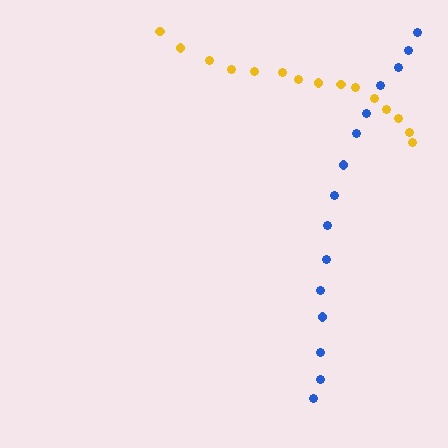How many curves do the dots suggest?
There are 2 distinct paths.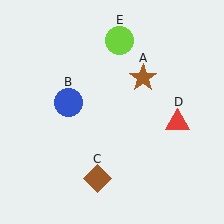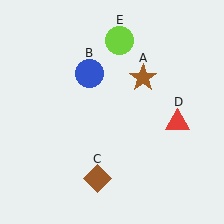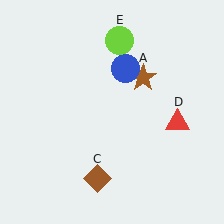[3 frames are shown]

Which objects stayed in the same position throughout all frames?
Brown star (object A) and brown diamond (object C) and red triangle (object D) and lime circle (object E) remained stationary.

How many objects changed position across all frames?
1 object changed position: blue circle (object B).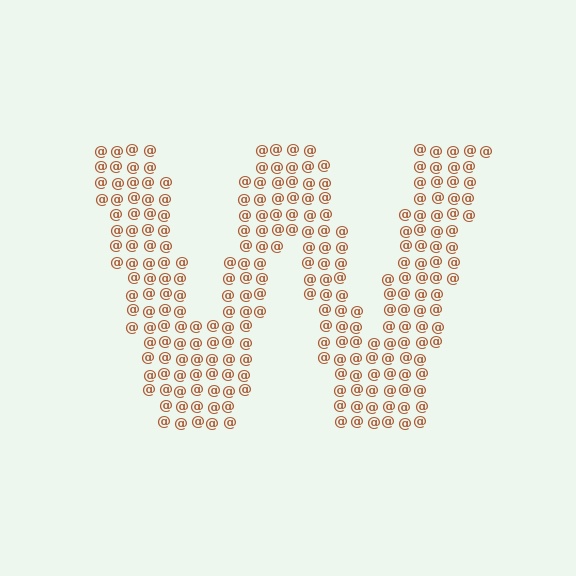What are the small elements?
The small elements are at signs.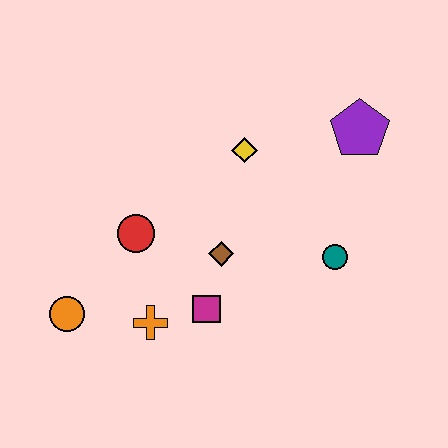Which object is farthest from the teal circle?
The orange circle is farthest from the teal circle.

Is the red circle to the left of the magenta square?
Yes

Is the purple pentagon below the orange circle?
No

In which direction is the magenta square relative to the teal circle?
The magenta square is to the left of the teal circle.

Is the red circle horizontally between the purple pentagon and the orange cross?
No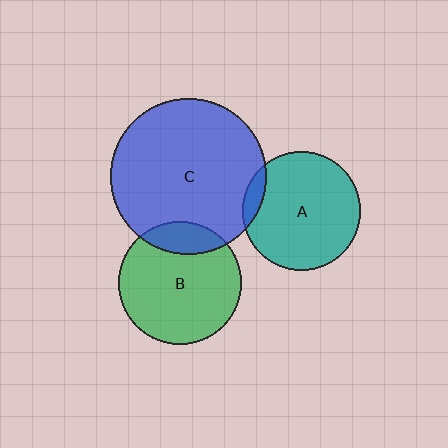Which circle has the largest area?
Circle C (blue).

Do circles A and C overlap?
Yes.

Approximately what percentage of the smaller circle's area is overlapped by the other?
Approximately 10%.